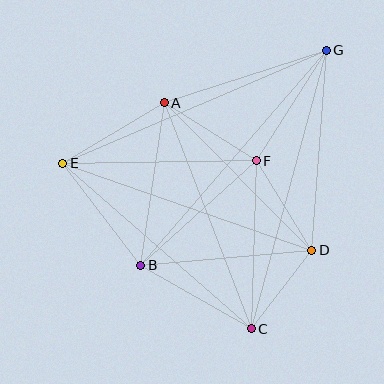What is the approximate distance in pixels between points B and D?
The distance between B and D is approximately 172 pixels.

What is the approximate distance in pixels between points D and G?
The distance between D and G is approximately 201 pixels.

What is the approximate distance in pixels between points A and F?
The distance between A and F is approximately 109 pixels.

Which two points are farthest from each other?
Points C and G are farthest from each other.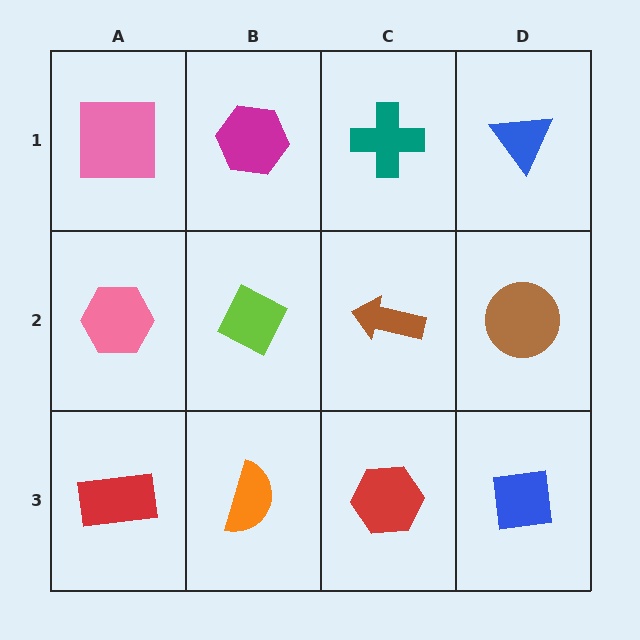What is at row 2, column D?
A brown circle.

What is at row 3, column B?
An orange semicircle.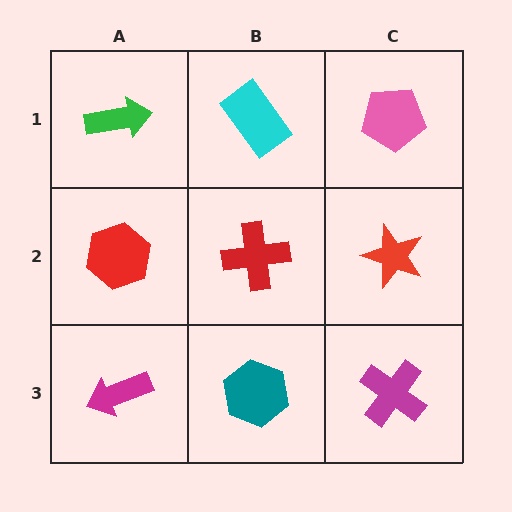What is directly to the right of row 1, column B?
A pink pentagon.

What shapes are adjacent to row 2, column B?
A cyan rectangle (row 1, column B), a teal hexagon (row 3, column B), a red hexagon (row 2, column A), a red star (row 2, column C).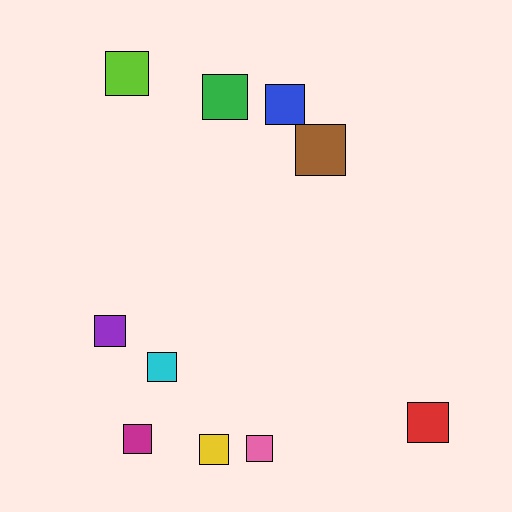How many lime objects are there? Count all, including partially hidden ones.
There is 1 lime object.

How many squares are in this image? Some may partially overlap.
There are 10 squares.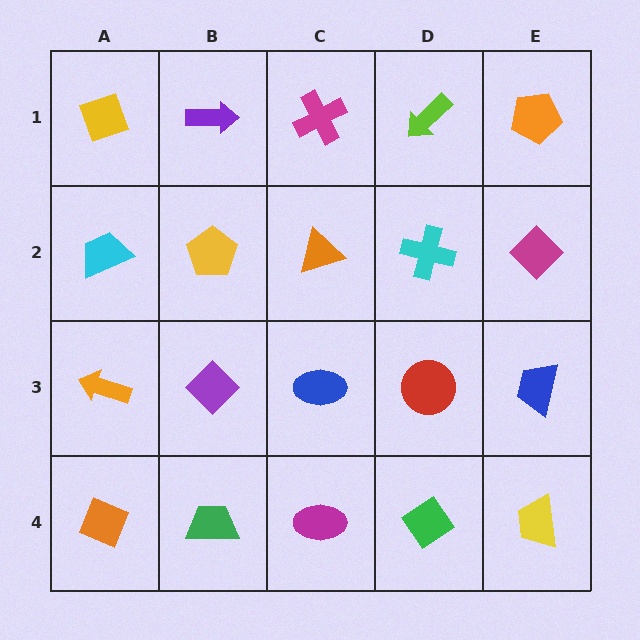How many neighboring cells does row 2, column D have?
4.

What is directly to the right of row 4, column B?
A magenta ellipse.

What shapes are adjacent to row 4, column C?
A blue ellipse (row 3, column C), a green trapezoid (row 4, column B), a green diamond (row 4, column D).